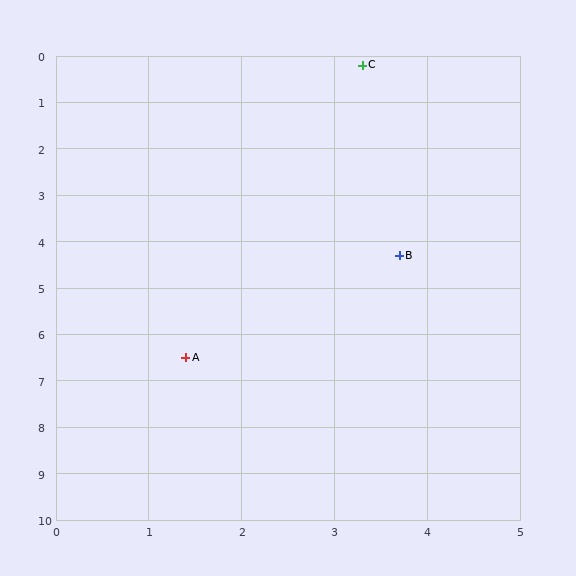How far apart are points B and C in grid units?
Points B and C are about 4.1 grid units apart.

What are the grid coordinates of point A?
Point A is at approximately (1.4, 6.5).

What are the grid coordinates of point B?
Point B is at approximately (3.7, 4.3).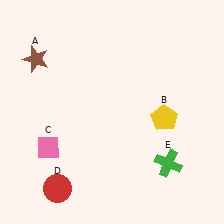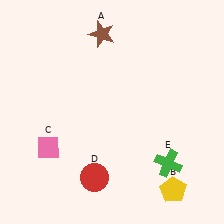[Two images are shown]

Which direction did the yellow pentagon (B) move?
The yellow pentagon (B) moved down.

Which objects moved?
The objects that moved are: the brown star (A), the yellow pentagon (B), the red circle (D).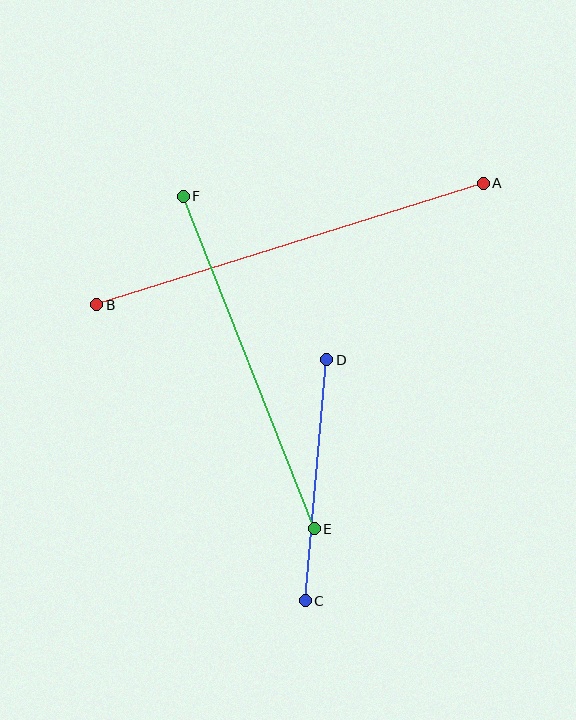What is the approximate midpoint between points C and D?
The midpoint is at approximately (316, 480) pixels.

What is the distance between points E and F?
The distance is approximately 357 pixels.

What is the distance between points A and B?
The distance is approximately 405 pixels.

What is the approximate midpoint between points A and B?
The midpoint is at approximately (290, 244) pixels.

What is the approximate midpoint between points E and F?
The midpoint is at approximately (249, 363) pixels.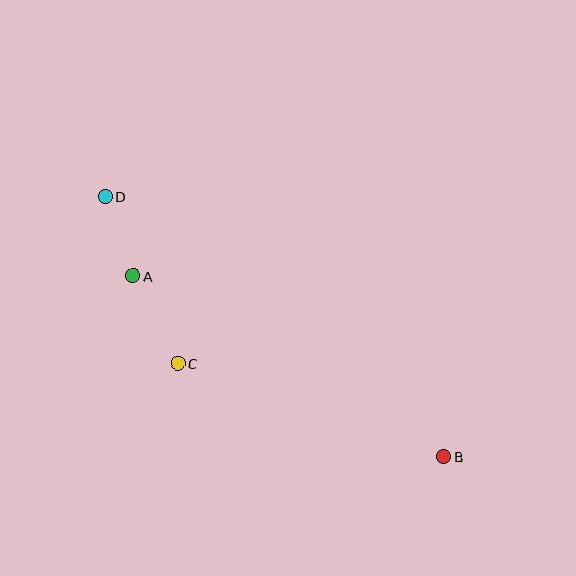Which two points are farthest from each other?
Points B and D are farthest from each other.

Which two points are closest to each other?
Points A and D are closest to each other.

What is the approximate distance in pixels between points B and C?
The distance between B and C is approximately 282 pixels.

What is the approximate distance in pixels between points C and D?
The distance between C and D is approximately 182 pixels.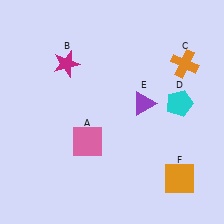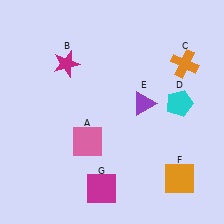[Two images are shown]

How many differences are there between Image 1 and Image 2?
There is 1 difference between the two images.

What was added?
A magenta square (G) was added in Image 2.